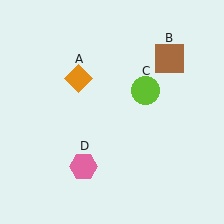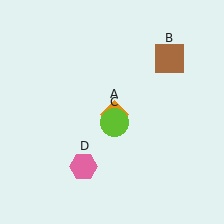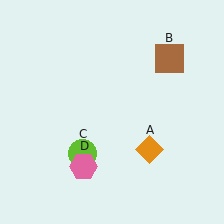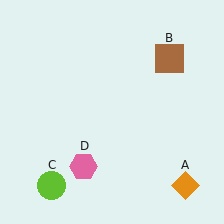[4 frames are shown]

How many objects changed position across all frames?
2 objects changed position: orange diamond (object A), lime circle (object C).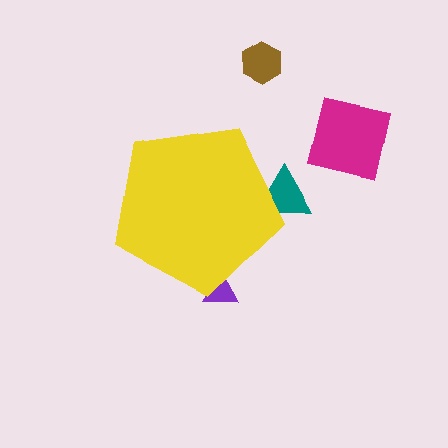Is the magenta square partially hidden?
No, the magenta square is fully visible.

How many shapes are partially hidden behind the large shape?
2 shapes are partially hidden.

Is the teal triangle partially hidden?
Yes, the teal triangle is partially hidden behind the yellow pentagon.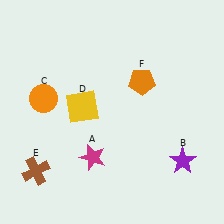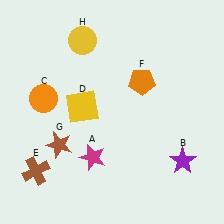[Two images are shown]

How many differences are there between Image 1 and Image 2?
There are 2 differences between the two images.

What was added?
A brown star (G), a yellow circle (H) were added in Image 2.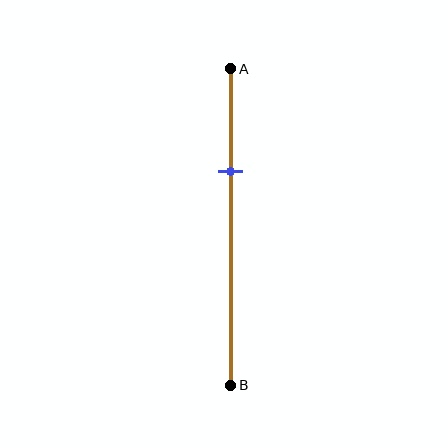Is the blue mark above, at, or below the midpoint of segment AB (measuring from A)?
The blue mark is above the midpoint of segment AB.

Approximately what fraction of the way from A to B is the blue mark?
The blue mark is approximately 30% of the way from A to B.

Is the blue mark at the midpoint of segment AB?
No, the mark is at about 30% from A, not at the 50% midpoint.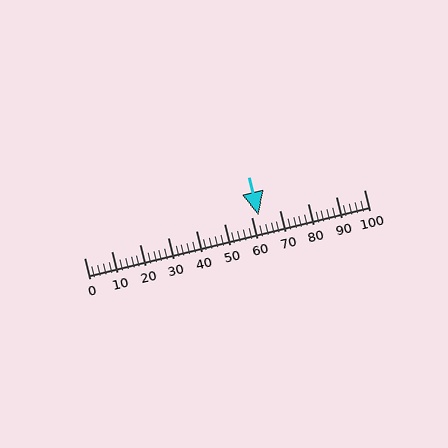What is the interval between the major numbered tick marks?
The major tick marks are spaced 10 units apart.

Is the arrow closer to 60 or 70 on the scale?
The arrow is closer to 60.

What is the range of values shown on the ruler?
The ruler shows values from 0 to 100.